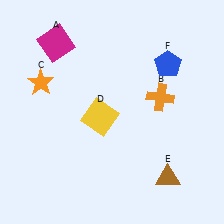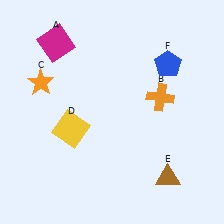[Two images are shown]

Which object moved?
The yellow square (D) moved left.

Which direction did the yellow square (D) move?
The yellow square (D) moved left.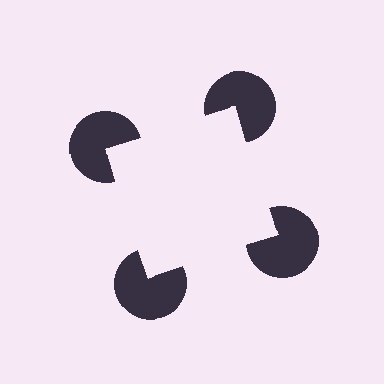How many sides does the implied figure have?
4 sides.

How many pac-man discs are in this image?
There are 4 — one at each vertex of the illusory square.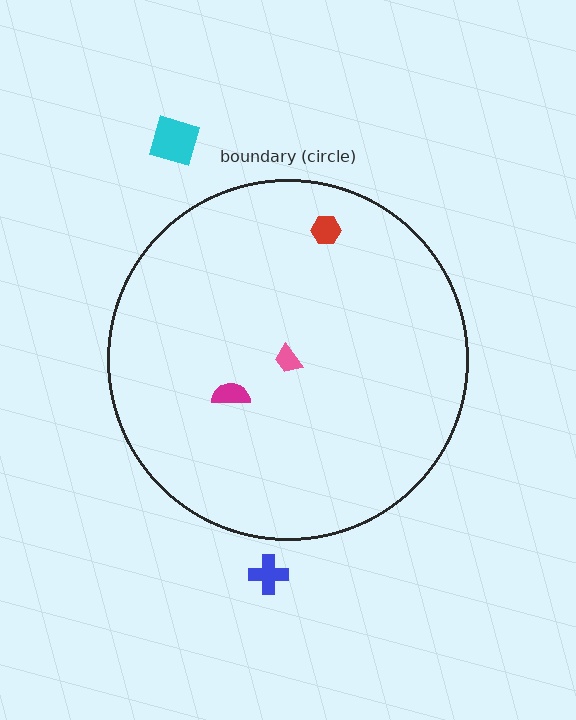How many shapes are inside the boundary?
3 inside, 2 outside.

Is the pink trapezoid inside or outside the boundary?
Inside.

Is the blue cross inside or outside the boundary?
Outside.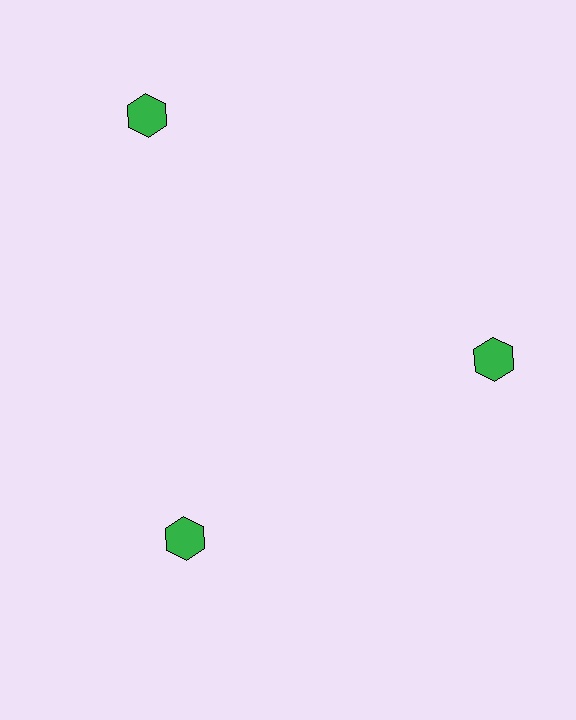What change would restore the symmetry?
The symmetry would be restored by moving it inward, back onto the ring so that all 3 hexagons sit at equal angles and equal distance from the center.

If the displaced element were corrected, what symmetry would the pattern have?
It would have 3-fold rotational symmetry — the pattern would map onto itself every 120 degrees.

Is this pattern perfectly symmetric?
No. The 3 green hexagons are arranged in a ring, but one element near the 11 o'clock position is pushed outward from the center, breaking the 3-fold rotational symmetry.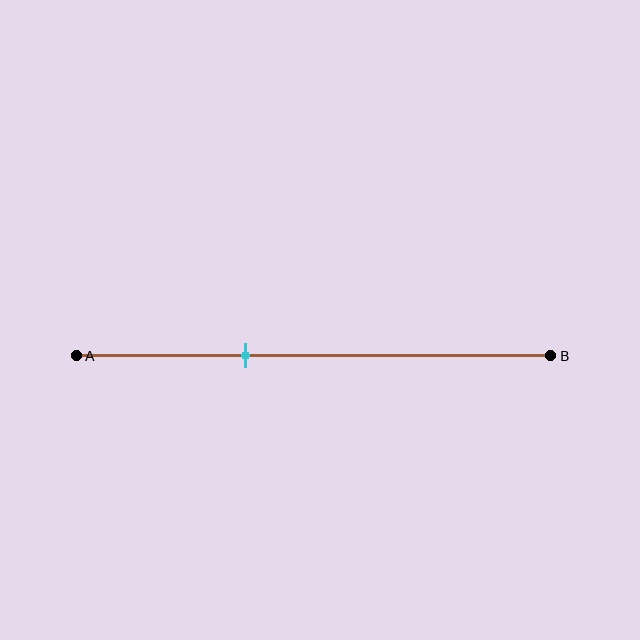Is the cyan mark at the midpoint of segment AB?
No, the mark is at about 35% from A, not at the 50% midpoint.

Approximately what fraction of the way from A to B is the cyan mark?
The cyan mark is approximately 35% of the way from A to B.